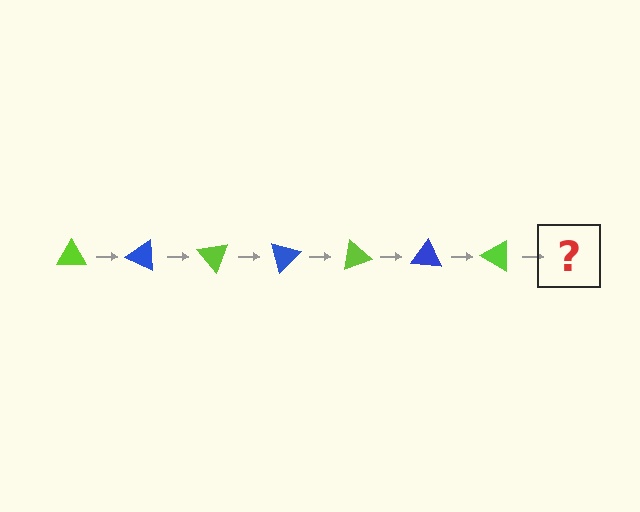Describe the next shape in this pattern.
It should be a blue triangle, rotated 175 degrees from the start.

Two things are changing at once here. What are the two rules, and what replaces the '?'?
The two rules are that it rotates 25 degrees each step and the color cycles through lime and blue. The '?' should be a blue triangle, rotated 175 degrees from the start.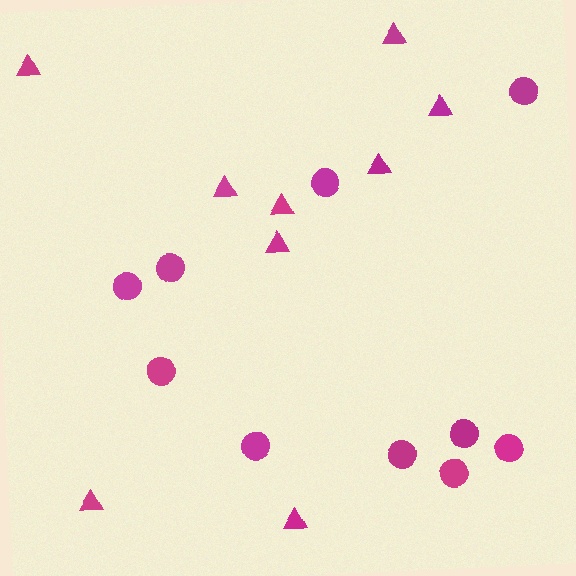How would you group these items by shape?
There are 2 groups: one group of triangles (9) and one group of circles (10).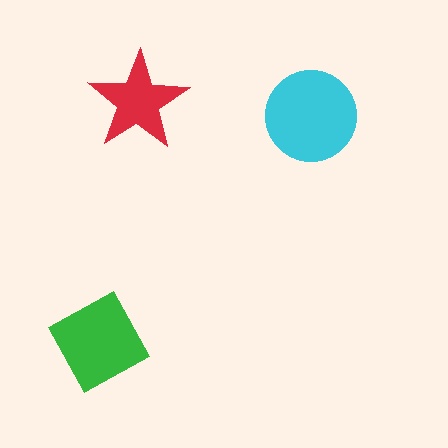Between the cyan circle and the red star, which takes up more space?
The cyan circle.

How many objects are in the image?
There are 3 objects in the image.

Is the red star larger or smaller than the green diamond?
Smaller.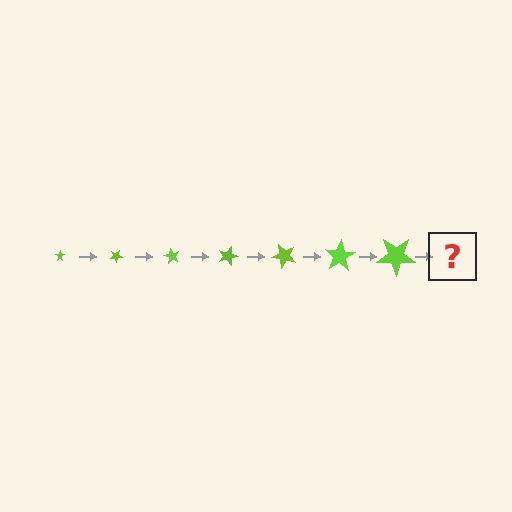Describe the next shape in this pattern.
It should be a star, larger than the previous one and rotated 210 degrees from the start.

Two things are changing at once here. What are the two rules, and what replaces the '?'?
The two rules are that the star grows larger each step and it rotates 30 degrees each step. The '?' should be a star, larger than the previous one and rotated 210 degrees from the start.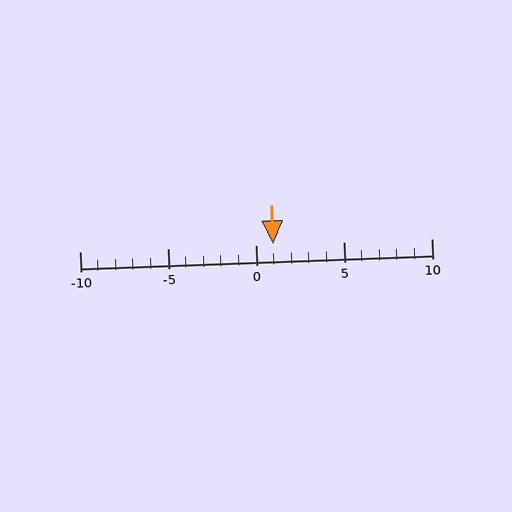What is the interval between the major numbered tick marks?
The major tick marks are spaced 5 units apart.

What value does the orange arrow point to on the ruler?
The orange arrow points to approximately 1.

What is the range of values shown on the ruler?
The ruler shows values from -10 to 10.